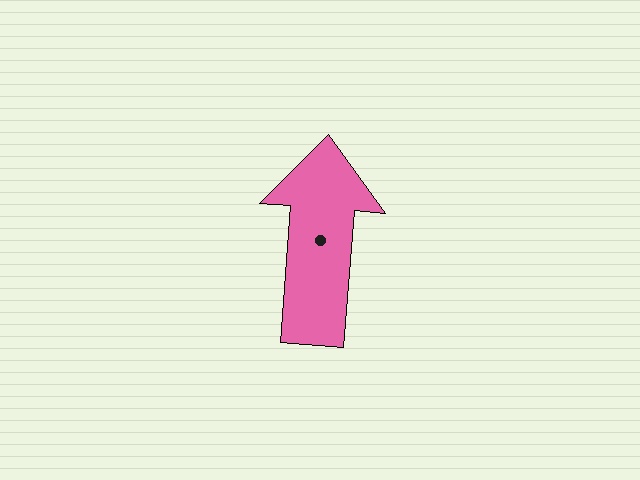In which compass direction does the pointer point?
North.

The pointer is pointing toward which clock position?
Roughly 12 o'clock.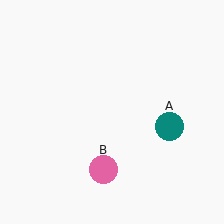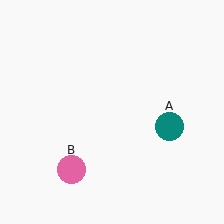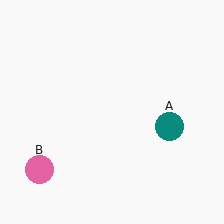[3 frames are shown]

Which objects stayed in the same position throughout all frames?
Teal circle (object A) remained stationary.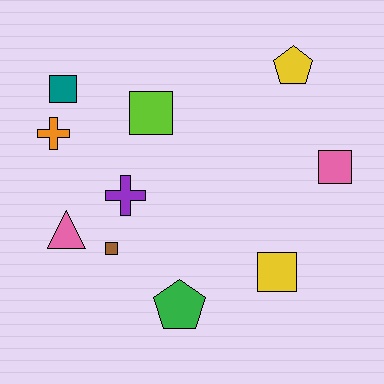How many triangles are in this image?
There is 1 triangle.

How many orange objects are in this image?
There is 1 orange object.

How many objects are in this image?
There are 10 objects.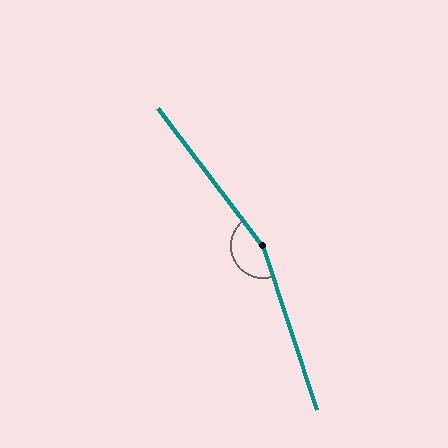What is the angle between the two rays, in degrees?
Approximately 161 degrees.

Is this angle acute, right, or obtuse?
It is obtuse.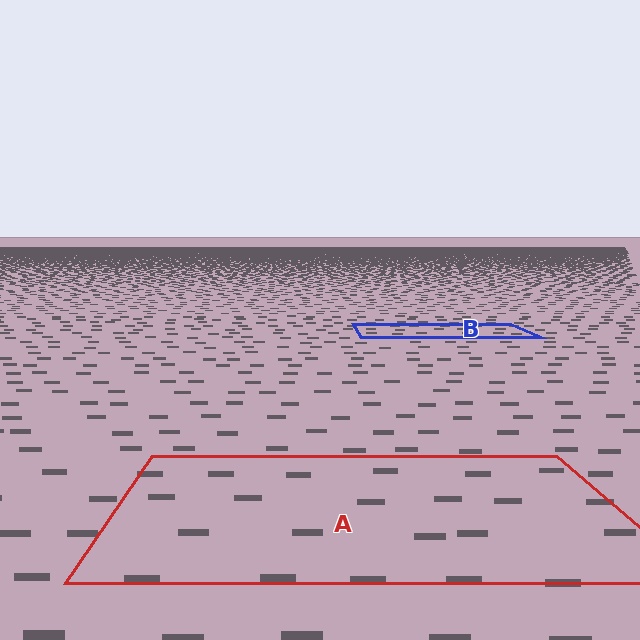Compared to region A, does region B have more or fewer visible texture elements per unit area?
Region B has more texture elements per unit area — they are packed more densely because it is farther away.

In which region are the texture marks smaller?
The texture marks are smaller in region B, because it is farther away.